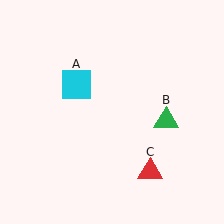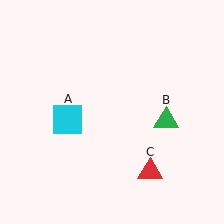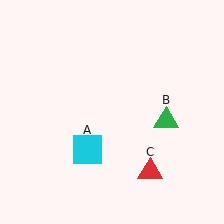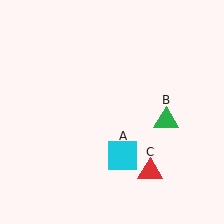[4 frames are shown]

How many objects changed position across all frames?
1 object changed position: cyan square (object A).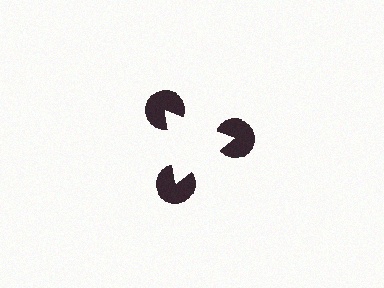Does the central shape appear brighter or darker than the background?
It typically appears slightly brighter than the background, even though no actual brightness change is drawn.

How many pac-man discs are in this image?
There are 3 — one at each vertex of the illusory triangle.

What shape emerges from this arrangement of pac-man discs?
An illusory triangle — its edges are inferred from the aligned wedge cuts in the pac-man discs, not physically drawn.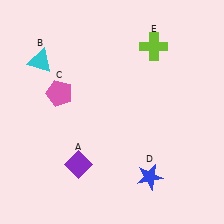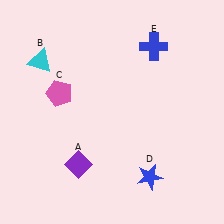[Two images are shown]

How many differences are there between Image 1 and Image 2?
There is 1 difference between the two images.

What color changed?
The cross (E) changed from lime in Image 1 to blue in Image 2.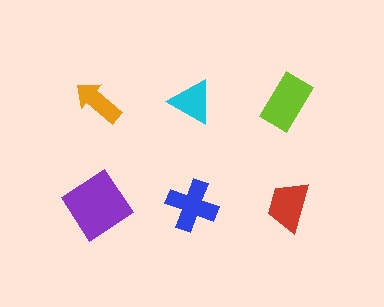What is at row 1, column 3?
A lime rectangle.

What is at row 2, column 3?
A red trapezoid.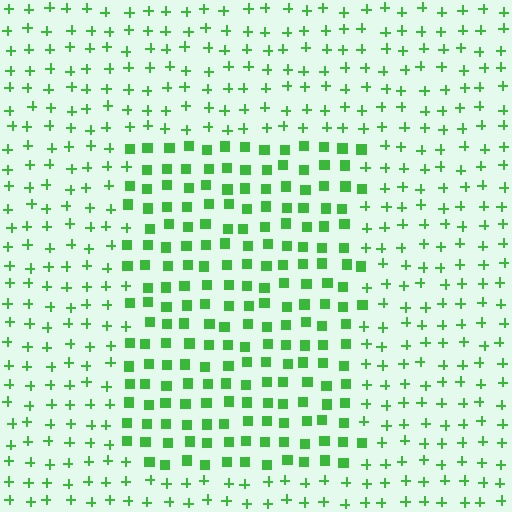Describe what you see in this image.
The image is filled with small green elements arranged in a uniform grid. A rectangle-shaped region contains squares, while the surrounding area contains plus signs. The boundary is defined purely by the change in element shape.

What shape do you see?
I see a rectangle.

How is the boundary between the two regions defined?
The boundary is defined by a change in element shape: squares inside vs. plus signs outside. All elements share the same color and spacing.